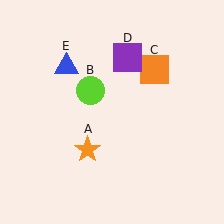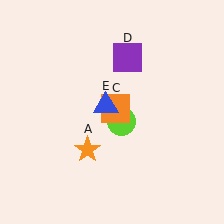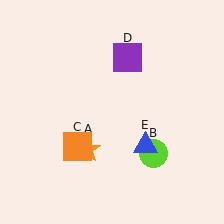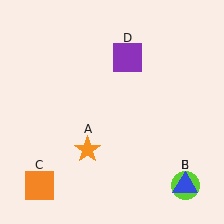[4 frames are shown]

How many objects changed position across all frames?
3 objects changed position: lime circle (object B), orange square (object C), blue triangle (object E).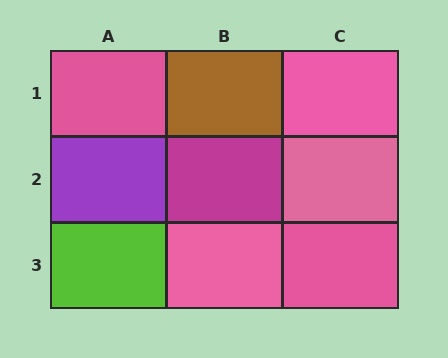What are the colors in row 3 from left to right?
Lime, pink, pink.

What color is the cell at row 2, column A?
Purple.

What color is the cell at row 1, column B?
Brown.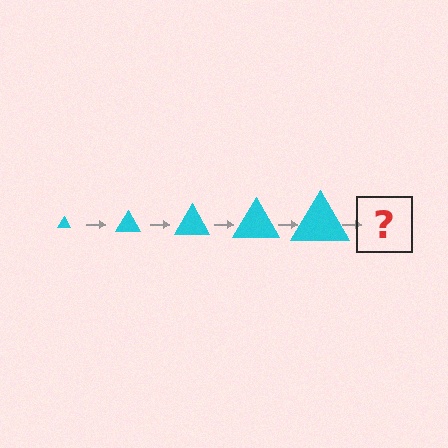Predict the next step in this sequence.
The next step is a cyan triangle, larger than the previous one.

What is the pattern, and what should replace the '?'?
The pattern is that the triangle gets progressively larger each step. The '?' should be a cyan triangle, larger than the previous one.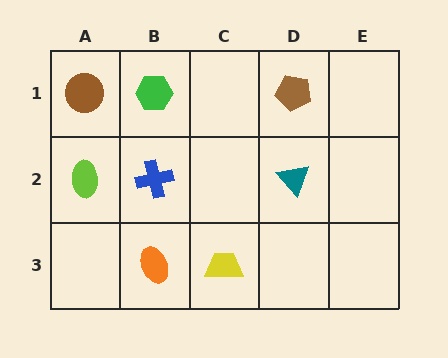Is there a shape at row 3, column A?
No, that cell is empty.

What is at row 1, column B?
A green hexagon.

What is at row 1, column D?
A brown pentagon.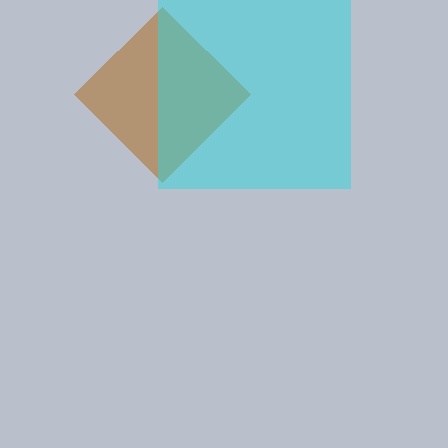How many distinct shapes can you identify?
There are 2 distinct shapes: a brown diamond, a cyan square.